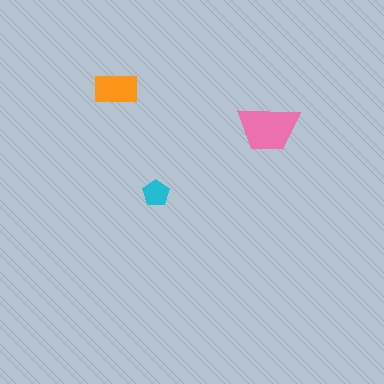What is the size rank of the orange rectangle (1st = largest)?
2nd.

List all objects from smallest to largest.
The cyan pentagon, the orange rectangle, the pink trapezoid.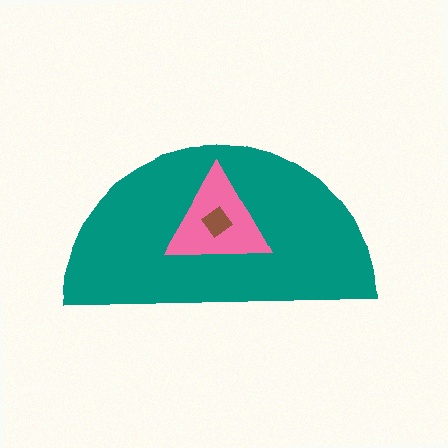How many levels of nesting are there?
3.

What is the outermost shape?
The teal semicircle.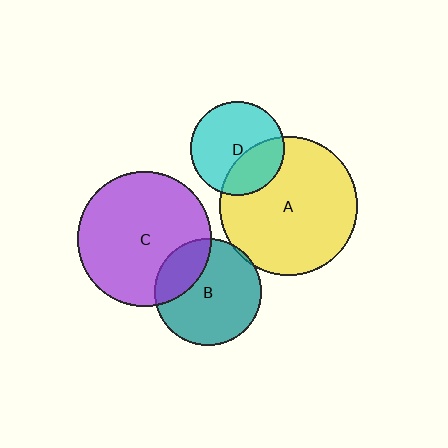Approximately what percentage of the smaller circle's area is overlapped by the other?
Approximately 35%.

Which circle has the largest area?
Circle A (yellow).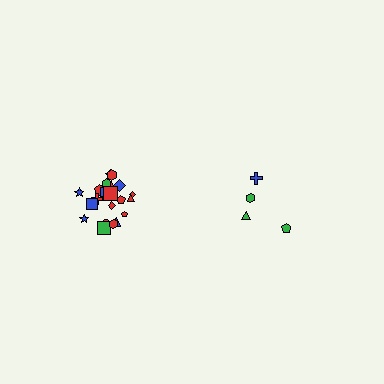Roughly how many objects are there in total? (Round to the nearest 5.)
Roughly 25 objects in total.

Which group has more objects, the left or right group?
The left group.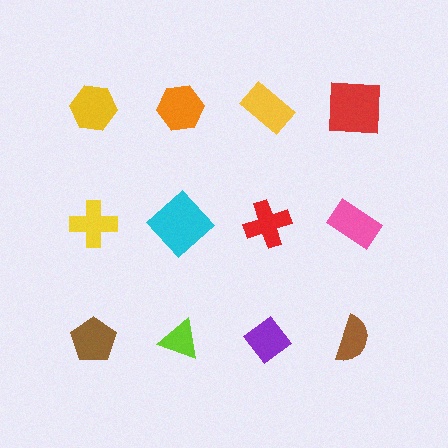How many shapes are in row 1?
4 shapes.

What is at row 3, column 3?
A purple diamond.